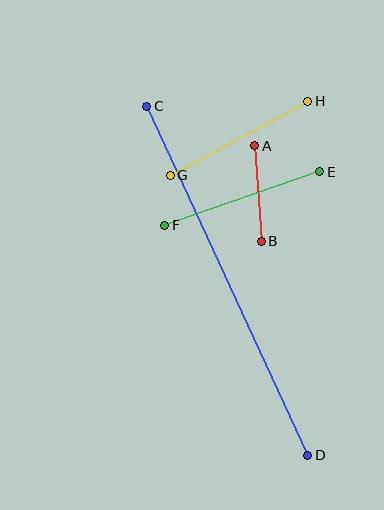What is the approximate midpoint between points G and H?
The midpoint is at approximately (239, 138) pixels.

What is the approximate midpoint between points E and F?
The midpoint is at approximately (242, 198) pixels.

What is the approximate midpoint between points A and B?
The midpoint is at approximately (258, 193) pixels.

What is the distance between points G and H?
The distance is approximately 156 pixels.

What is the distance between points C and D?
The distance is approximately 384 pixels.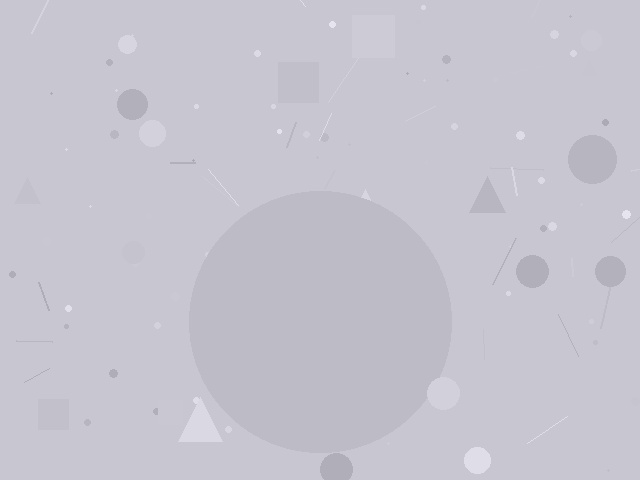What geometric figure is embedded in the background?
A circle is embedded in the background.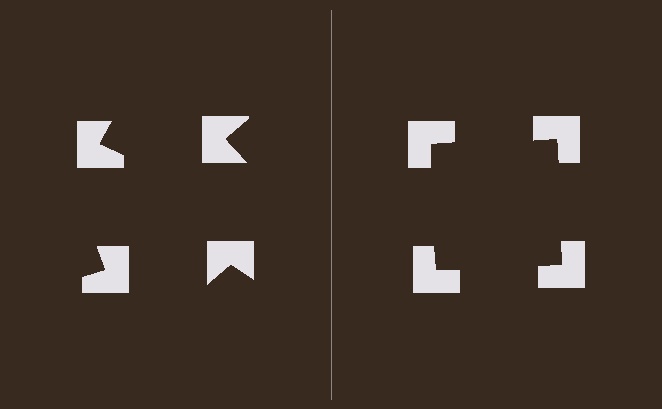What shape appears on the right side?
An illusory square.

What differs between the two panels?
The notched squares are positioned identically on both sides; only the wedge orientations differ. On the right they align to a square; on the left they are misaligned.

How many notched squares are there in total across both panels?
8 — 4 on each side.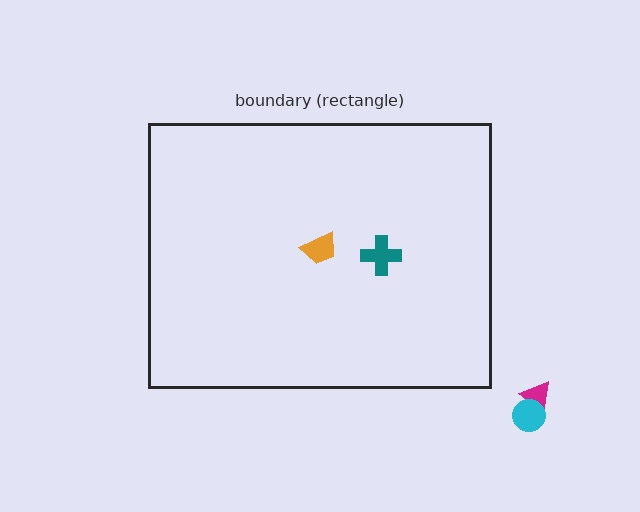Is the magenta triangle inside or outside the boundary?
Outside.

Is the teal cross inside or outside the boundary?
Inside.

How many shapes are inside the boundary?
2 inside, 2 outside.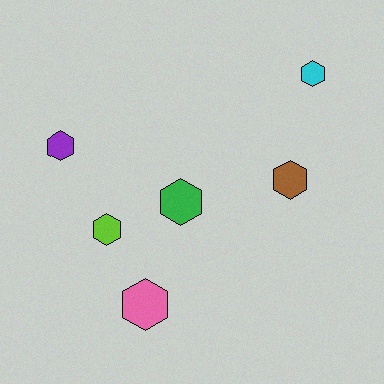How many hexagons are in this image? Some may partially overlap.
There are 6 hexagons.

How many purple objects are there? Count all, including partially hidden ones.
There is 1 purple object.